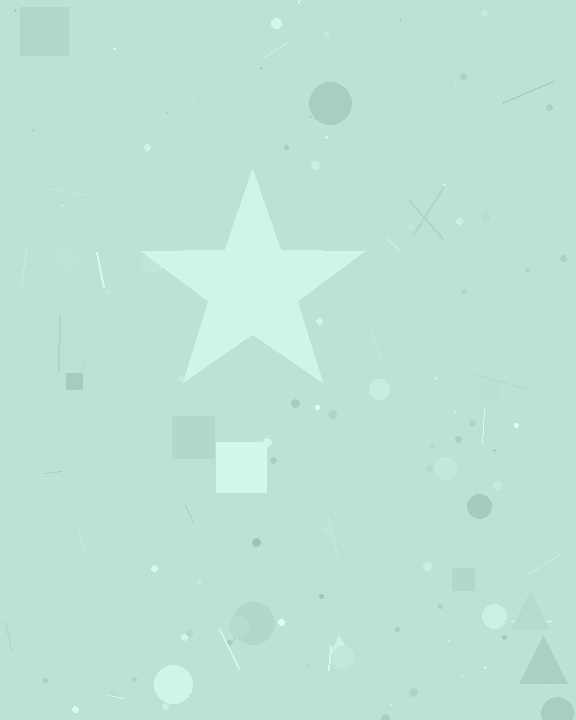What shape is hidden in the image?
A star is hidden in the image.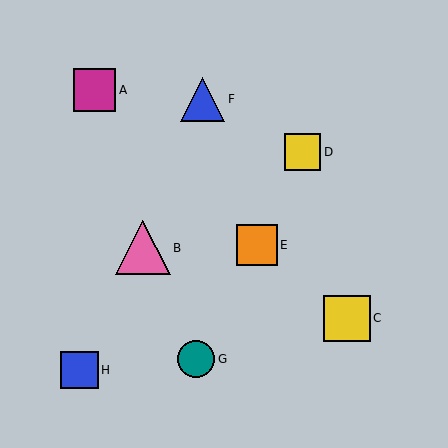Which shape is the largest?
The pink triangle (labeled B) is the largest.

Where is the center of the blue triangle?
The center of the blue triangle is at (203, 99).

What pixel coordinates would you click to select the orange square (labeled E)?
Click at (257, 245) to select the orange square E.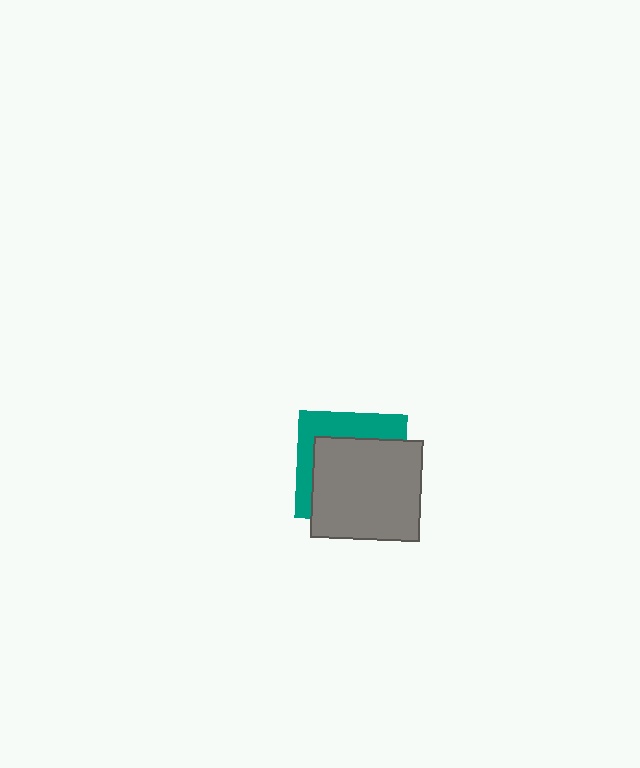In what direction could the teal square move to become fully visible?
The teal square could move toward the upper-left. That would shift it out from behind the gray rectangle entirely.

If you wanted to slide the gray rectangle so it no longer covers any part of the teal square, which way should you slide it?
Slide it toward the lower-right — that is the most direct way to separate the two shapes.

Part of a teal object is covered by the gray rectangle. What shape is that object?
It is a square.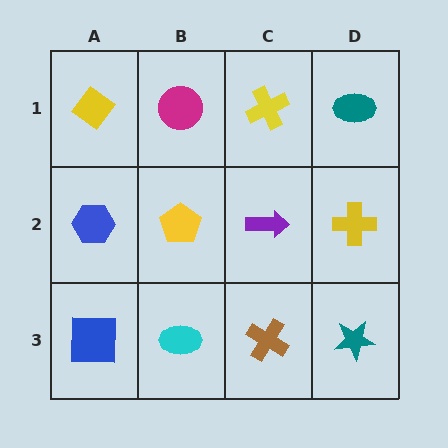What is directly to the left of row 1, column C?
A magenta circle.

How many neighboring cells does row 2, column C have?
4.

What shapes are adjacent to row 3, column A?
A blue hexagon (row 2, column A), a cyan ellipse (row 3, column B).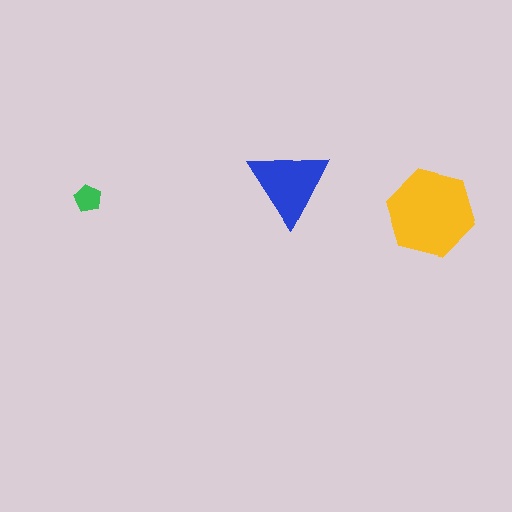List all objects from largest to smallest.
The yellow hexagon, the blue triangle, the green pentagon.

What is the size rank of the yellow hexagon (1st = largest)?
1st.